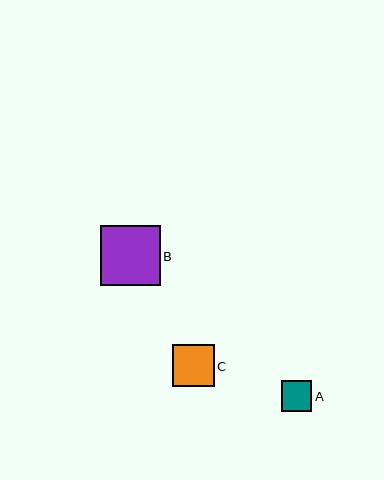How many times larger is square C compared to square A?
Square C is approximately 1.4 times the size of square A.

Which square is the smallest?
Square A is the smallest with a size of approximately 31 pixels.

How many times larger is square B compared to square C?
Square B is approximately 1.4 times the size of square C.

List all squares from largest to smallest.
From largest to smallest: B, C, A.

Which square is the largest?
Square B is the largest with a size of approximately 60 pixels.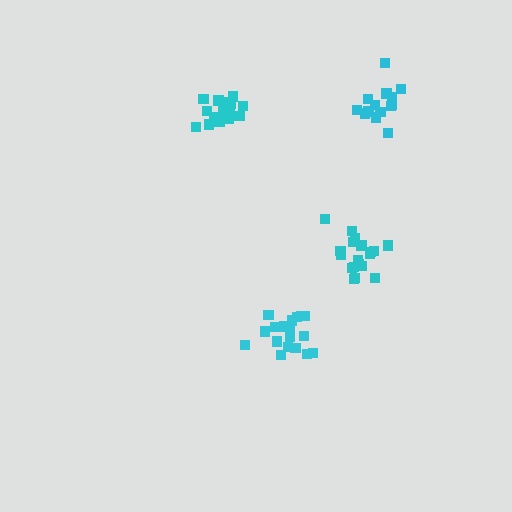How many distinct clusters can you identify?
There are 4 distinct clusters.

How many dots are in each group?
Group 1: 20 dots, Group 2: 18 dots, Group 3: 20 dots, Group 4: 16 dots (74 total).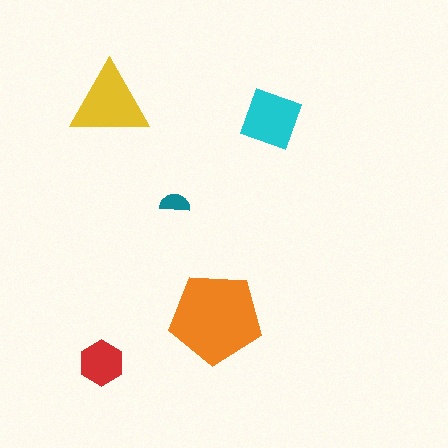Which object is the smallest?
The teal semicircle.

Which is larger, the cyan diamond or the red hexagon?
The cyan diamond.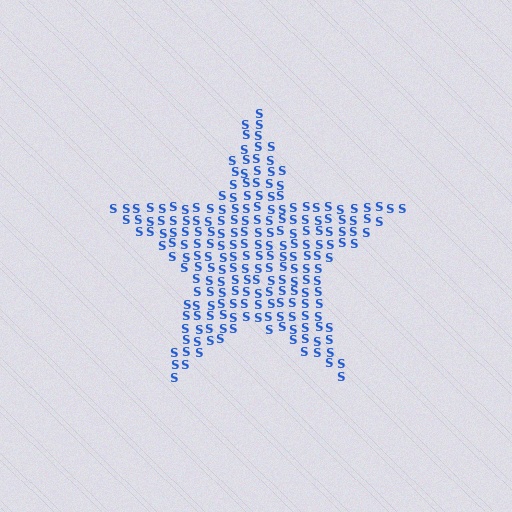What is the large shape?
The large shape is a star.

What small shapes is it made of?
It is made of small letter S's.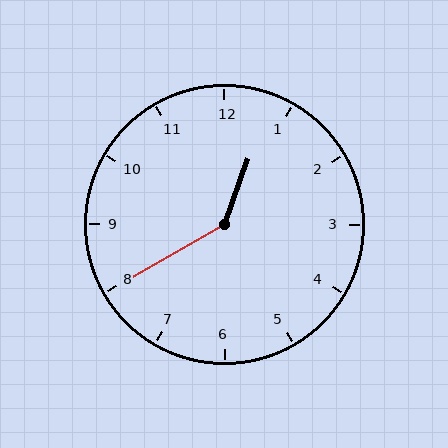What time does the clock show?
12:40.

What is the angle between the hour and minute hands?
Approximately 140 degrees.